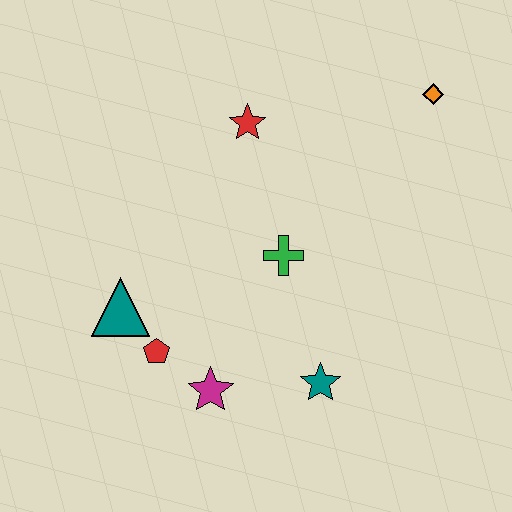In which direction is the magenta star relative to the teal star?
The magenta star is to the left of the teal star.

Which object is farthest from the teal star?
The orange diamond is farthest from the teal star.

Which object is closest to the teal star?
The magenta star is closest to the teal star.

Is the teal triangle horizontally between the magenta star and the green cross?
No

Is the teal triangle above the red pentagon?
Yes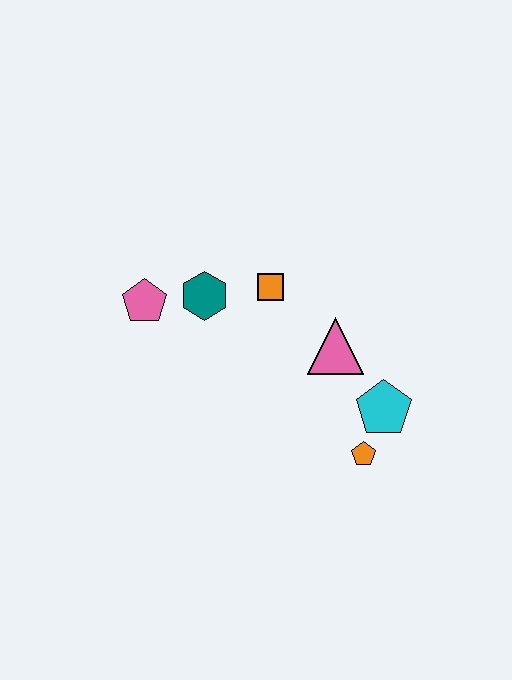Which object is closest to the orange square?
The teal hexagon is closest to the orange square.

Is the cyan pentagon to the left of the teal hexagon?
No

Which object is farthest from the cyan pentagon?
The pink pentagon is farthest from the cyan pentagon.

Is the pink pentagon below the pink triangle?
No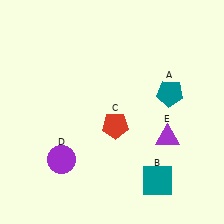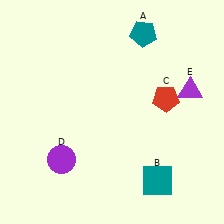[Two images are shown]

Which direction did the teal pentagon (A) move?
The teal pentagon (A) moved up.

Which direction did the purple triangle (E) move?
The purple triangle (E) moved up.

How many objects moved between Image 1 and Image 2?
3 objects moved between the two images.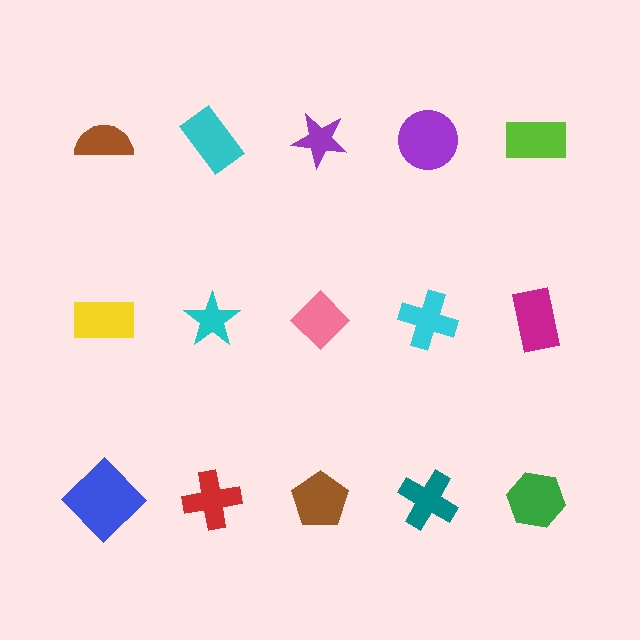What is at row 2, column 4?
A cyan cross.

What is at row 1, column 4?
A purple circle.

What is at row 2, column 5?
A magenta rectangle.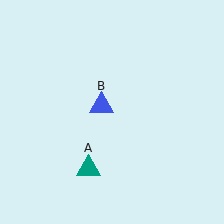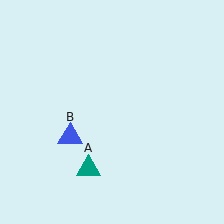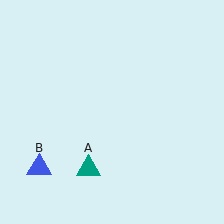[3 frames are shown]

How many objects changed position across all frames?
1 object changed position: blue triangle (object B).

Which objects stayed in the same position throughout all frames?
Teal triangle (object A) remained stationary.